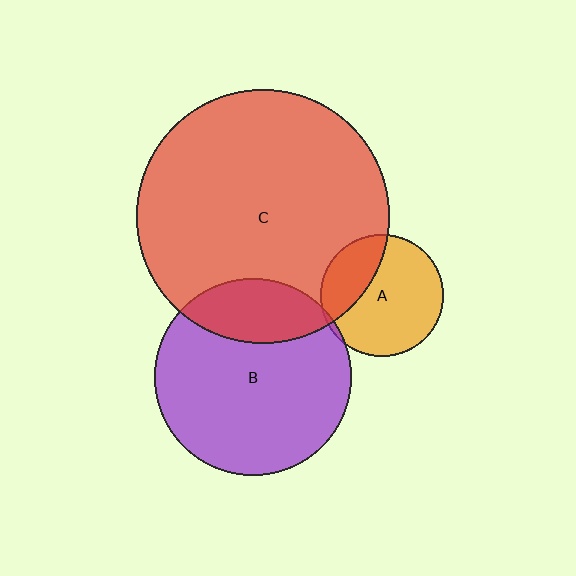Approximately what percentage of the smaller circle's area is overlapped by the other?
Approximately 30%.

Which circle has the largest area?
Circle C (red).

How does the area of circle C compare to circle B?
Approximately 1.6 times.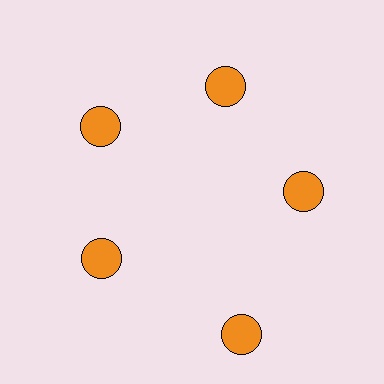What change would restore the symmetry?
The symmetry would be restored by moving it inward, back onto the ring so that all 5 circles sit at equal angles and equal distance from the center.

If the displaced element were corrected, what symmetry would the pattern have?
It would have 5-fold rotational symmetry — the pattern would map onto itself every 72 degrees.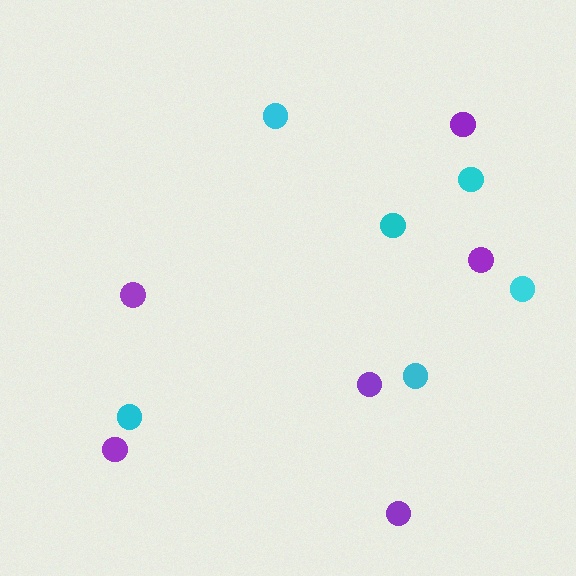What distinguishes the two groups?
There are 2 groups: one group of cyan circles (6) and one group of purple circles (6).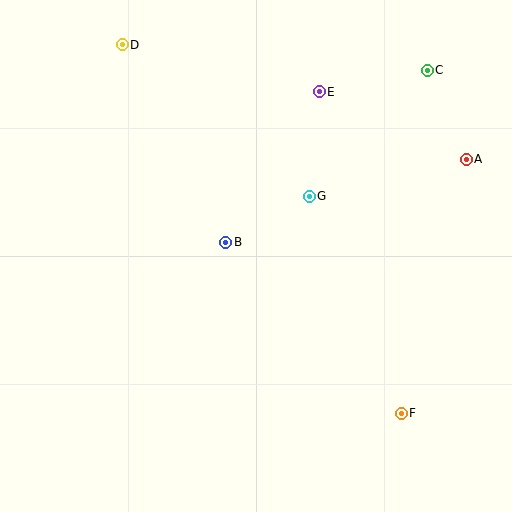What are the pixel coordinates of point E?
Point E is at (319, 92).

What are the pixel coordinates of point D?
Point D is at (122, 45).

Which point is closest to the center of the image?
Point B at (226, 242) is closest to the center.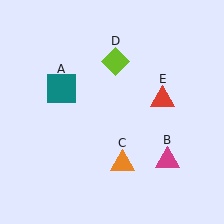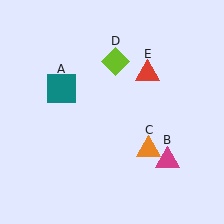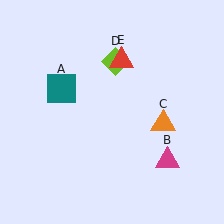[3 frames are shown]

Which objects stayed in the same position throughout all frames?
Teal square (object A) and magenta triangle (object B) and lime diamond (object D) remained stationary.